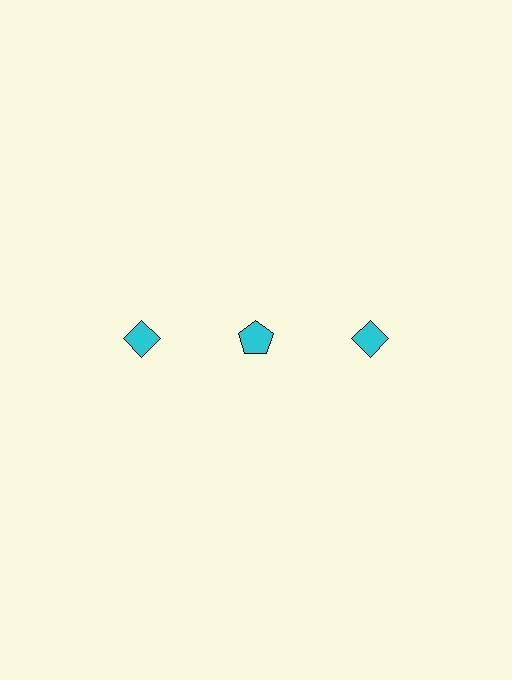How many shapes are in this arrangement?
There are 3 shapes arranged in a grid pattern.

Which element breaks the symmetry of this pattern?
The cyan pentagon in the top row, second from left column breaks the symmetry. All other shapes are cyan diamonds.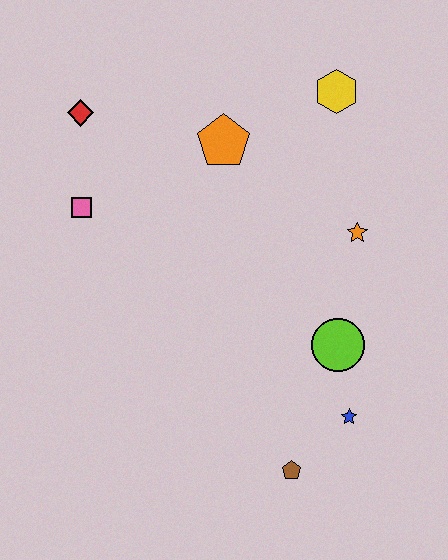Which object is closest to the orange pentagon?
The yellow hexagon is closest to the orange pentagon.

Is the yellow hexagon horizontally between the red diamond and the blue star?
Yes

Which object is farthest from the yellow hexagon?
The brown pentagon is farthest from the yellow hexagon.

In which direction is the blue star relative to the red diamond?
The blue star is below the red diamond.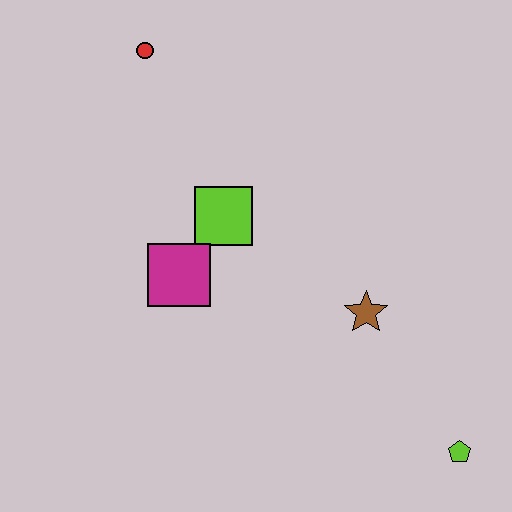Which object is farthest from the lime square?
The lime pentagon is farthest from the lime square.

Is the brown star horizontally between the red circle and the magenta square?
No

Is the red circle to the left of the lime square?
Yes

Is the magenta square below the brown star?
No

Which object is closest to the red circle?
The lime square is closest to the red circle.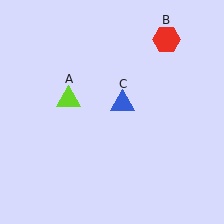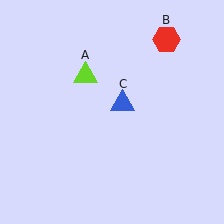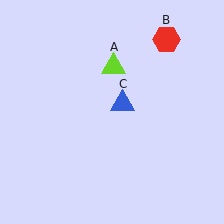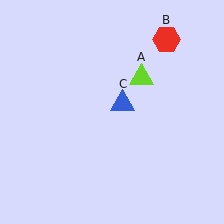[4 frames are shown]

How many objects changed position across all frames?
1 object changed position: lime triangle (object A).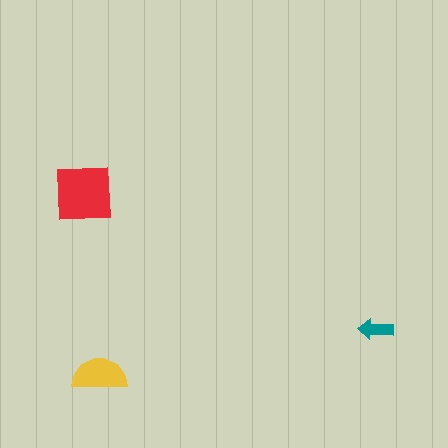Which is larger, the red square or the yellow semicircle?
The red square.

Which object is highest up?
The red square is topmost.